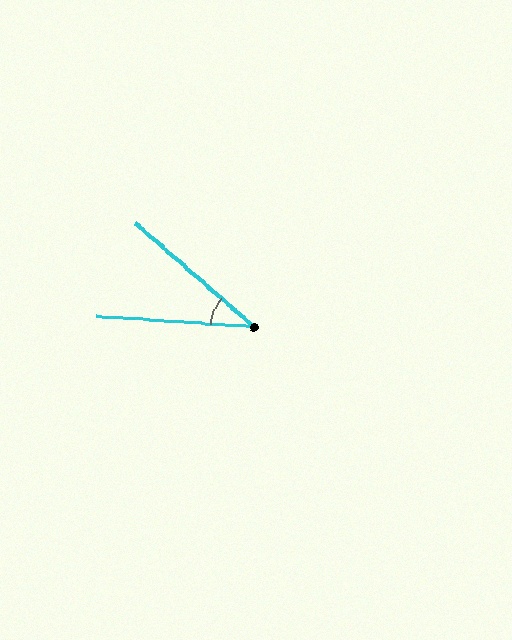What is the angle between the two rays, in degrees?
Approximately 37 degrees.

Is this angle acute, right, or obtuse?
It is acute.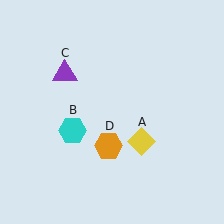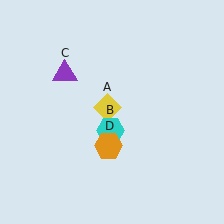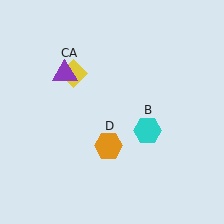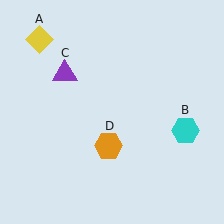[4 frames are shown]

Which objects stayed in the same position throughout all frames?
Purple triangle (object C) and orange hexagon (object D) remained stationary.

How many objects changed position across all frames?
2 objects changed position: yellow diamond (object A), cyan hexagon (object B).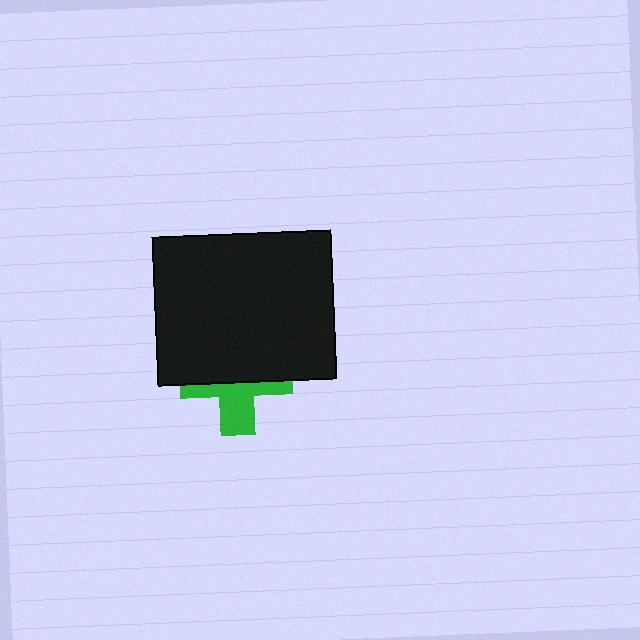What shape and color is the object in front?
The object in front is a black rectangle.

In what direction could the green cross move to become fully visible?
The green cross could move down. That would shift it out from behind the black rectangle entirely.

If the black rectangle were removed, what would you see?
You would see the complete green cross.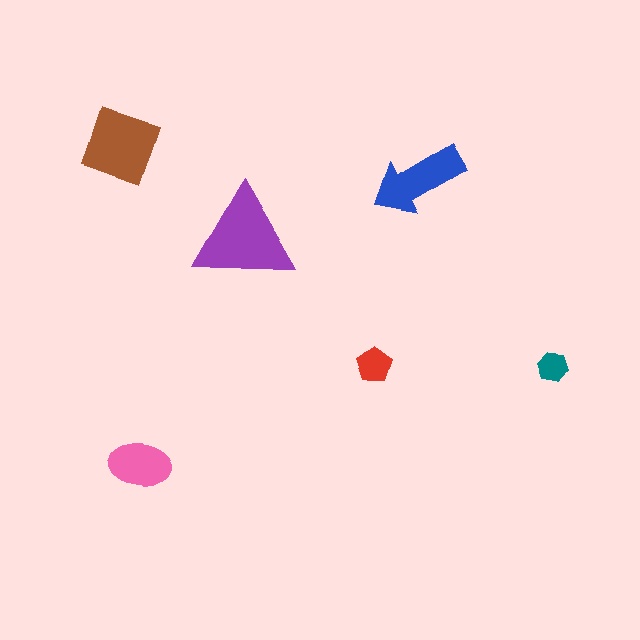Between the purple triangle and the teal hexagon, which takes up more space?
The purple triangle.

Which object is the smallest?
The teal hexagon.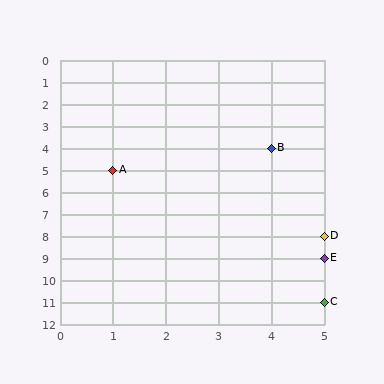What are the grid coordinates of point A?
Point A is at grid coordinates (1, 5).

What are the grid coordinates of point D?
Point D is at grid coordinates (5, 8).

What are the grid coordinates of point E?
Point E is at grid coordinates (5, 9).